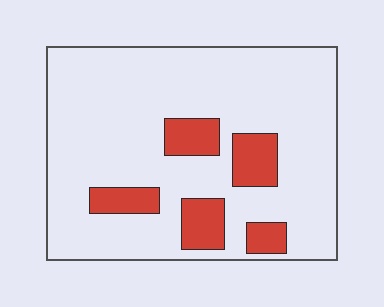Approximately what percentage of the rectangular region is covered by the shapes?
Approximately 15%.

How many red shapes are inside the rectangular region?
5.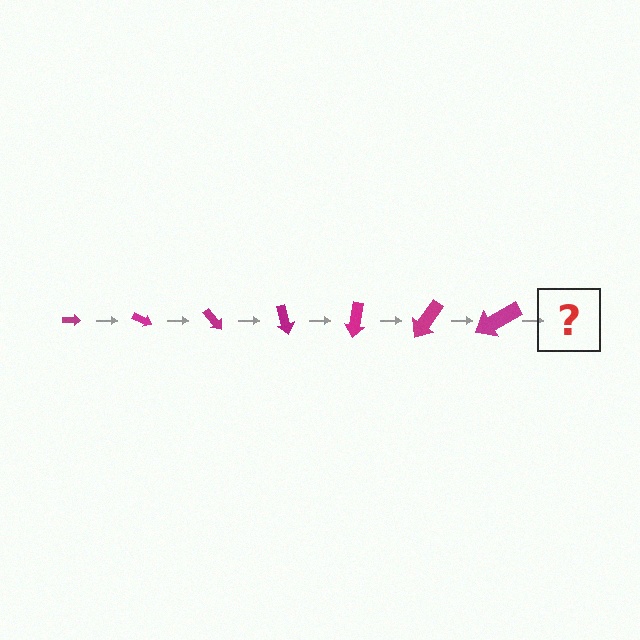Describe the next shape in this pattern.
It should be an arrow, larger than the previous one and rotated 175 degrees from the start.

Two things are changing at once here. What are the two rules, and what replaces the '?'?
The two rules are that the arrow grows larger each step and it rotates 25 degrees each step. The '?' should be an arrow, larger than the previous one and rotated 175 degrees from the start.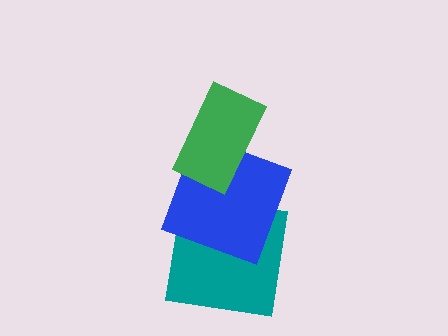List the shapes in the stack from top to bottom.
From top to bottom: the green rectangle, the blue square, the teal square.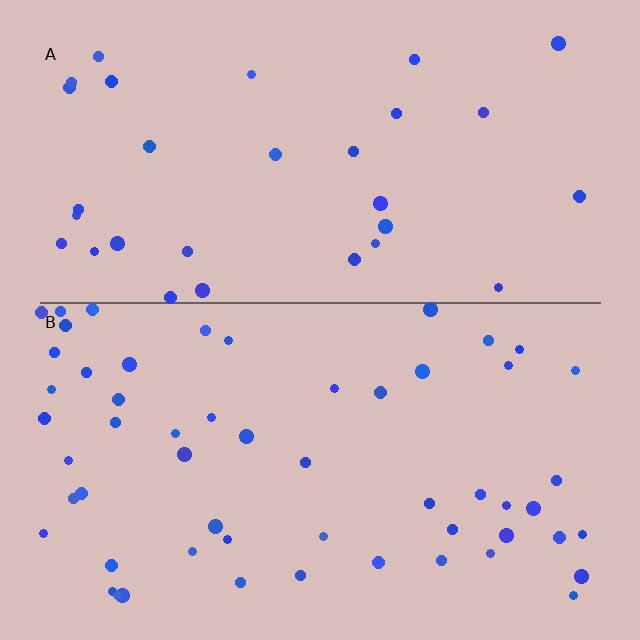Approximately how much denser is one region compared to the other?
Approximately 1.8× — region B over region A.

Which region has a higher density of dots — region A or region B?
B (the bottom).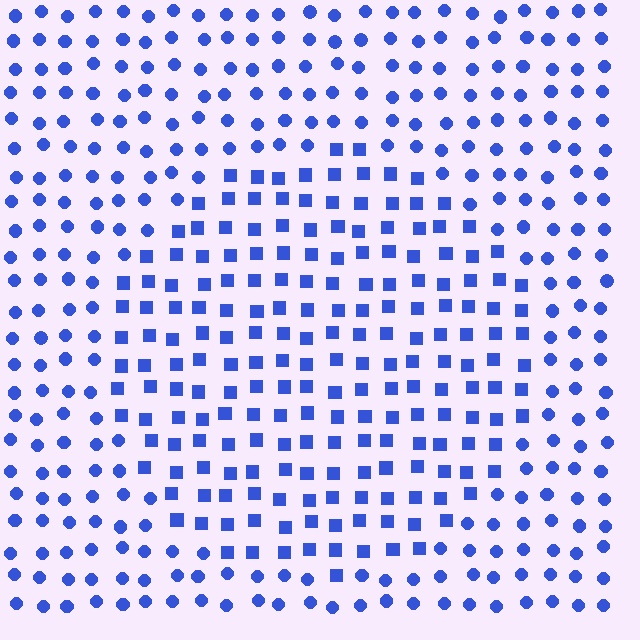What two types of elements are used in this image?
The image uses squares inside the circle region and circles outside it.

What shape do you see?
I see a circle.